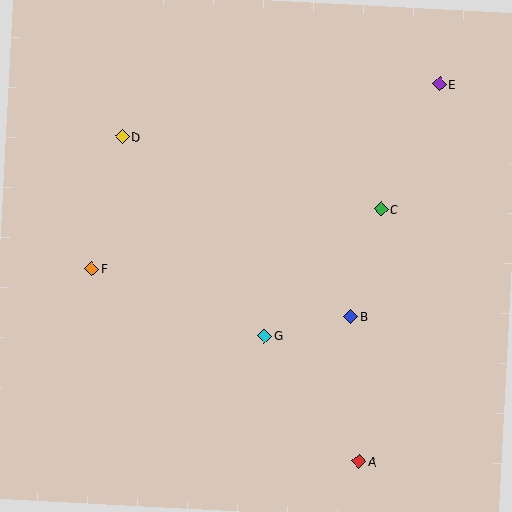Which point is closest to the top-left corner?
Point D is closest to the top-left corner.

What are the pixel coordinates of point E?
Point E is at (440, 84).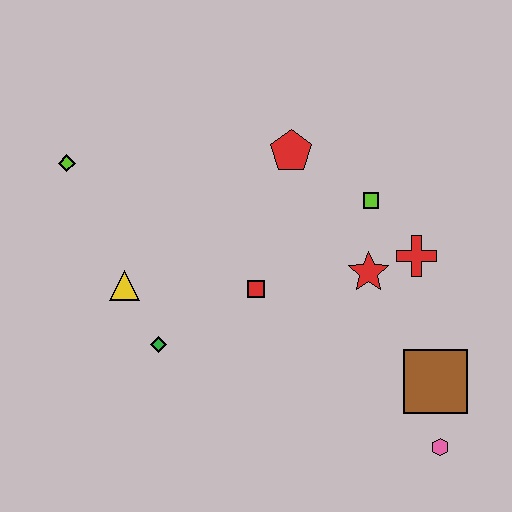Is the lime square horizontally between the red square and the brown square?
Yes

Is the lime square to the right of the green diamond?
Yes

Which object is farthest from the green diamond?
The pink hexagon is farthest from the green diamond.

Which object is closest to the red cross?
The red star is closest to the red cross.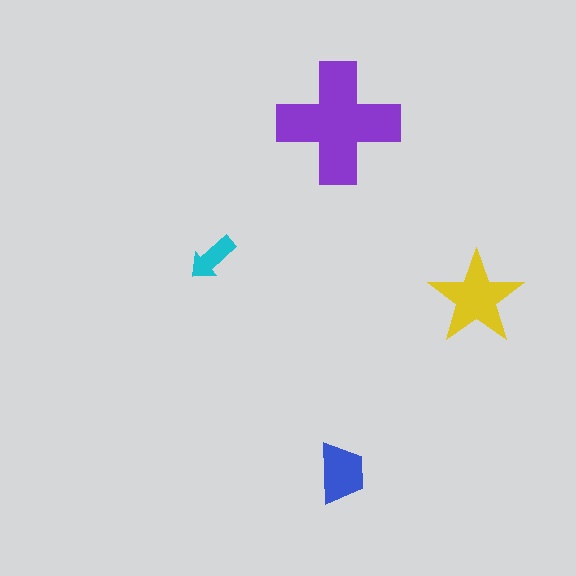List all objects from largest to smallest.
The purple cross, the yellow star, the blue trapezoid, the cyan arrow.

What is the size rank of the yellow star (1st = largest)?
2nd.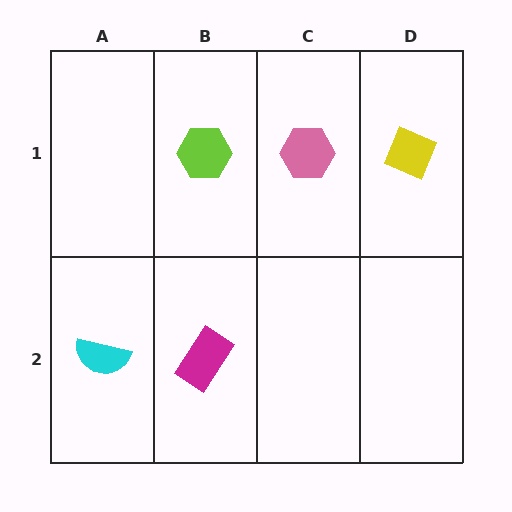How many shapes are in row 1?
3 shapes.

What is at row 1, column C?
A pink hexagon.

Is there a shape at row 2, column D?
No, that cell is empty.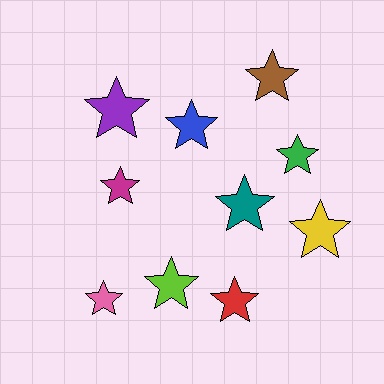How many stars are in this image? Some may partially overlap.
There are 10 stars.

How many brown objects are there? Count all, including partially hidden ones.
There is 1 brown object.